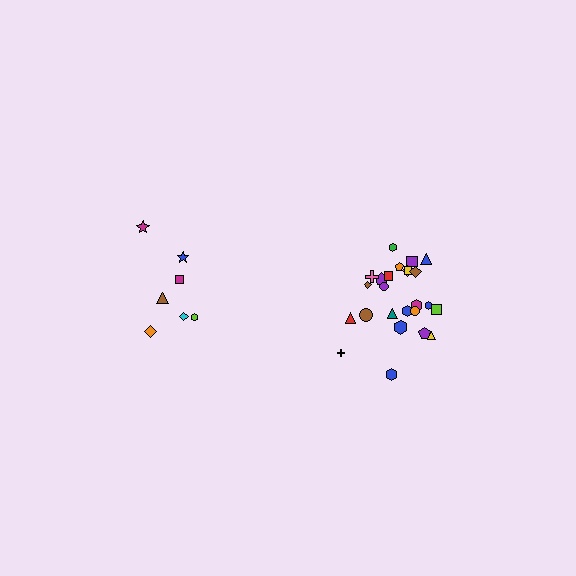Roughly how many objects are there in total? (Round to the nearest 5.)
Roughly 30 objects in total.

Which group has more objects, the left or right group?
The right group.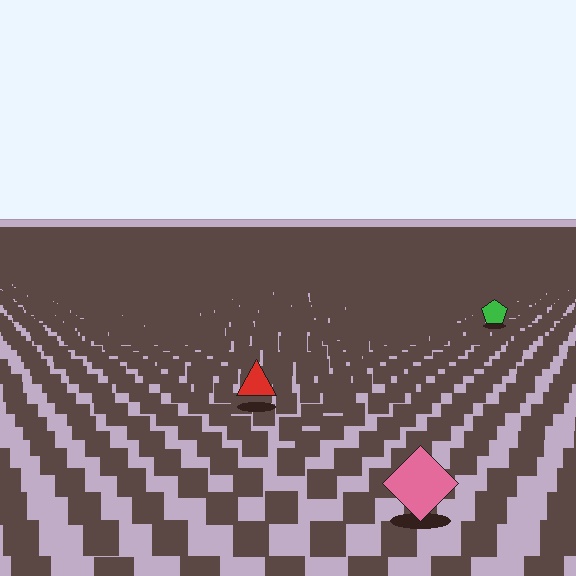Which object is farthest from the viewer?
The green pentagon is farthest from the viewer. It appears smaller and the ground texture around it is denser.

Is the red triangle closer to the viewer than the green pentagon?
Yes. The red triangle is closer — you can tell from the texture gradient: the ground texture is coarser near it.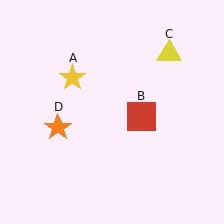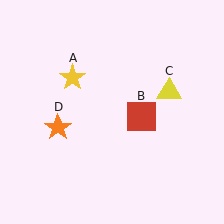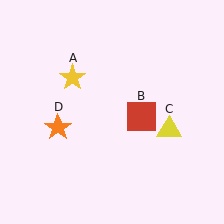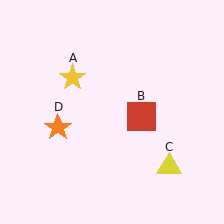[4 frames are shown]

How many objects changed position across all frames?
1 object changed position: yellow triangle (object C).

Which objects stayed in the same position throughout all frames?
Yellow star (object A) and red square (object B) and orange star (object D) remained stationary.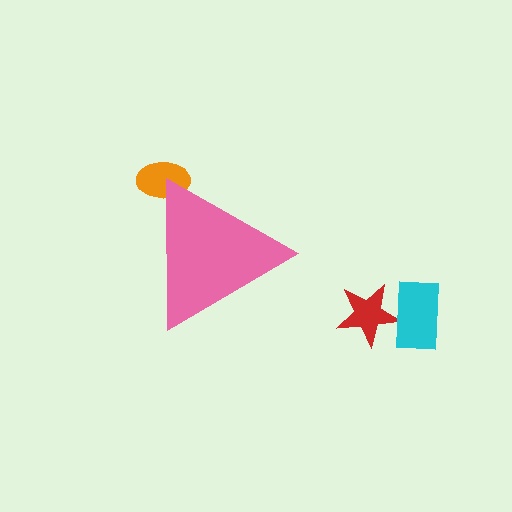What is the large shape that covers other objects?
A pink triangle.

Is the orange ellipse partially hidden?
Yes, the orange ellipse is partially hidden behind the pink triangle.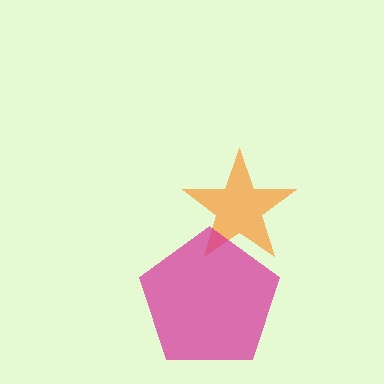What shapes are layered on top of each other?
The layered shapes are: an orange star, a magenta pentagon.